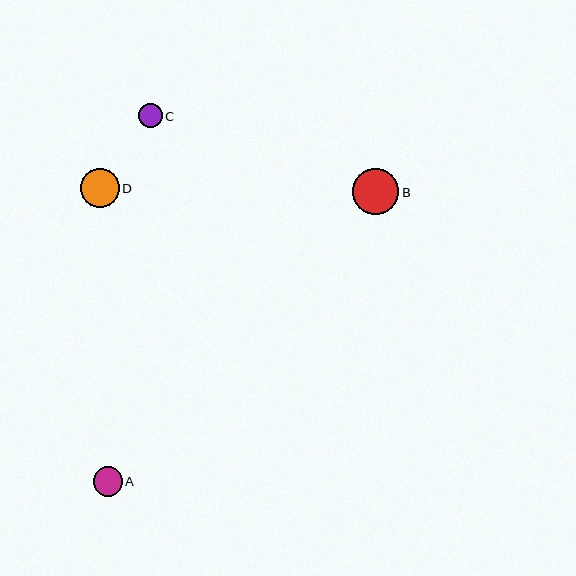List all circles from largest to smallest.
From largest to smallest: B, D, A, C.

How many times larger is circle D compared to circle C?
Circle D is approximately 1.6 times the size of circle C.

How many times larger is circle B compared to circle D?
Circle B is approximately 1.2 times the size of circle D.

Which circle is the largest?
Circle B is the largest with a size of approximately 46 pixels.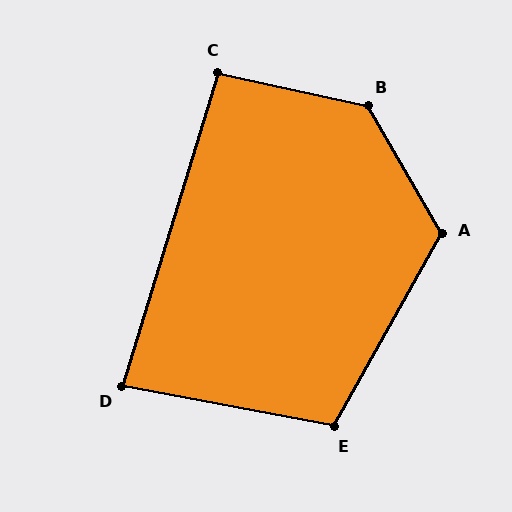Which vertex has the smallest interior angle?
D, at approximately 84 degrees.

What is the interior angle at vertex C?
Approximately 95 degrees (approximately right).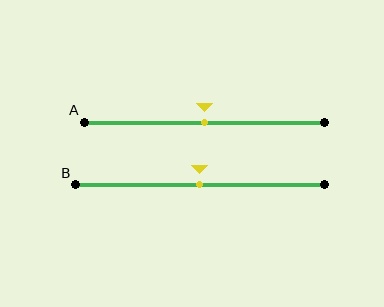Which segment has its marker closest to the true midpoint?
Segment A has its marker closest to the true midpoint.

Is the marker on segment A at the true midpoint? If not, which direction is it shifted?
Yes, the marker on segment A is at the true midpoint.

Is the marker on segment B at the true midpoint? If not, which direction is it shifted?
Yes, the marker on segment B is at the true midpoint.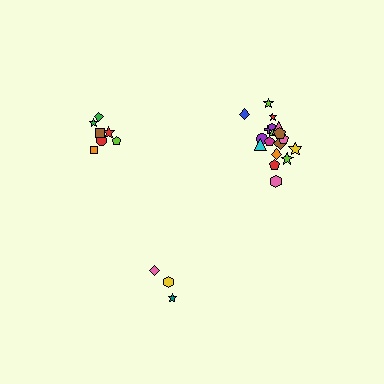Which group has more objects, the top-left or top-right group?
The top-right group.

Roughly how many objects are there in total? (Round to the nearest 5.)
Roughly 30 objects in total.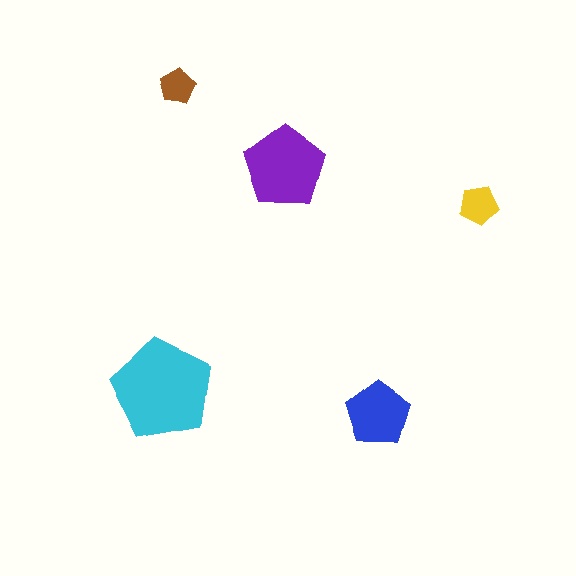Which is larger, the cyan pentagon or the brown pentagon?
The cyan one.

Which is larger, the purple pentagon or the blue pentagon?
The purple one.